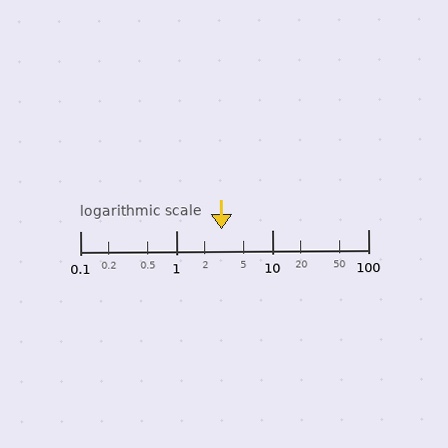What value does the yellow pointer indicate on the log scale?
The pointer indicates approximately 3.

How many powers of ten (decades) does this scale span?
The scale spans 3 decades, from 0.1 to 100.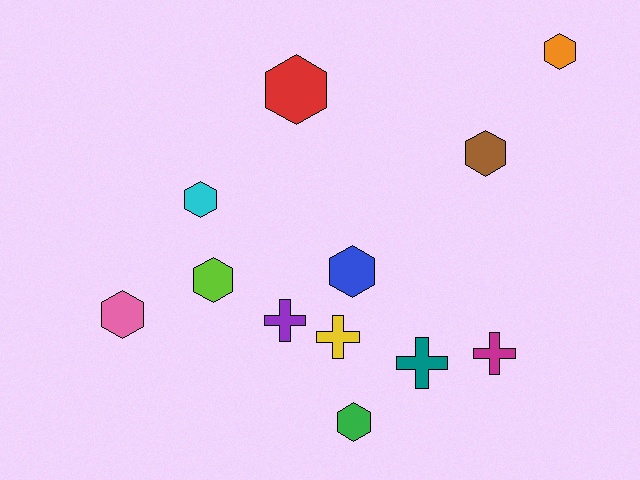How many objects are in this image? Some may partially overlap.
There are 12 objects.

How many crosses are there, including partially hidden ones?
There are 4 crosses.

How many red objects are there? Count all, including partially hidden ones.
There is 1 red object.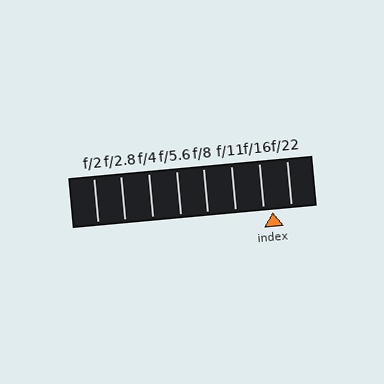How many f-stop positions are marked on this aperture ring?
There are 8 f-stop positions marked.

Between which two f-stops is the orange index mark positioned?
The index mark is between f/16 and f/22.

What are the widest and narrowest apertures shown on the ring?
The widest aperture shown is f/2 and the narrowest is f/22.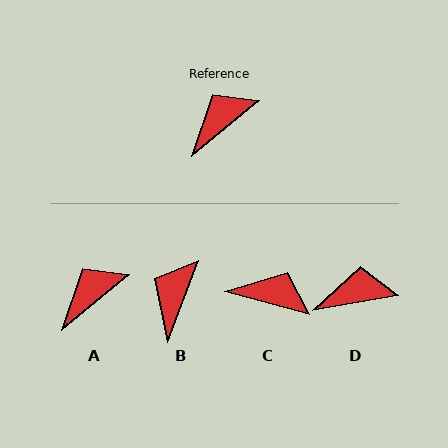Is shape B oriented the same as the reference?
No, it is off by about 30 degrees.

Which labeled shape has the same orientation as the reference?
A.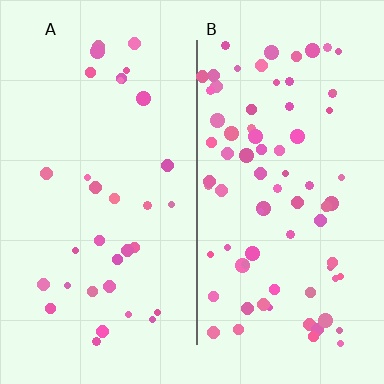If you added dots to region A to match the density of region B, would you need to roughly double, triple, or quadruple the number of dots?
Approximately double.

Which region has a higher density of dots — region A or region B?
B (the right).